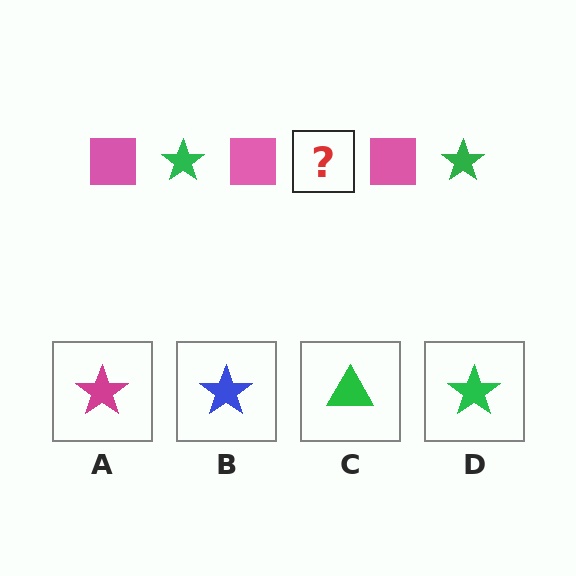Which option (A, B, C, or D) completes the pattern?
D.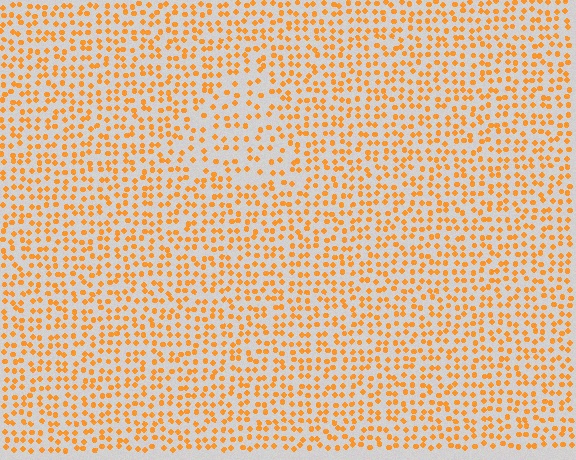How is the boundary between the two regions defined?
The boundary is defined by a change in element density (approximately 1.6x ratio). All elements are the same color, size, and shape.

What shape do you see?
I see a triangle.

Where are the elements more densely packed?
The elements are more densely packed outside the triangle boundary.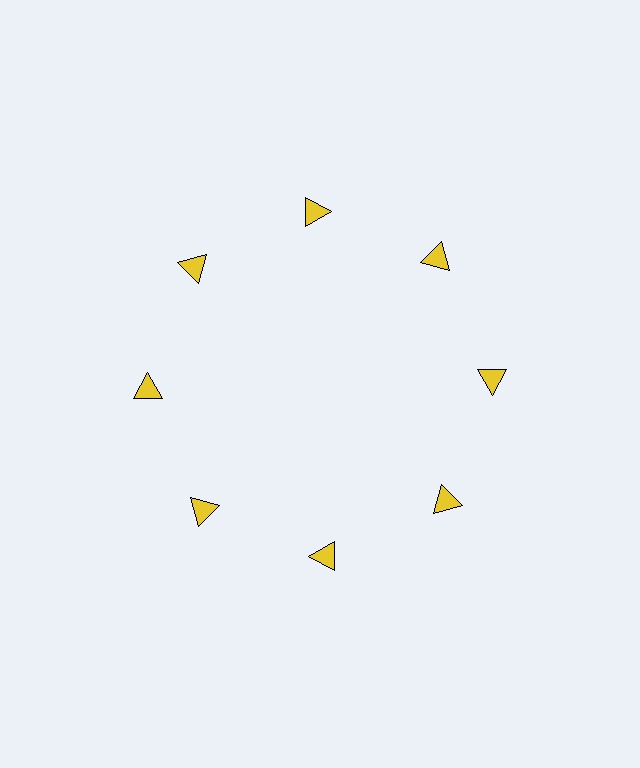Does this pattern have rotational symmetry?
Yes, this pattern has 8-fold rotational symmetry. It looks the same after rotating 45 degrees around the center.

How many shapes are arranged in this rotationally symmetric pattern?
There are 8 shapes, arranged in 8 groups of 1.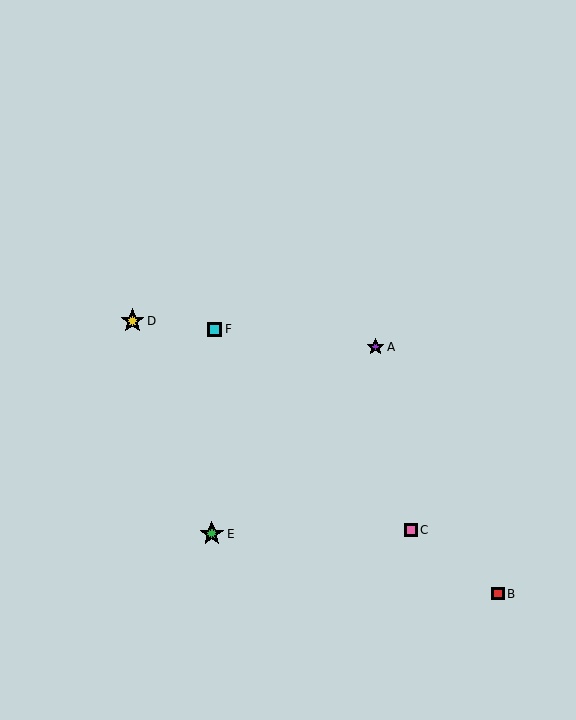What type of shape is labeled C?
Shape C is a pink square.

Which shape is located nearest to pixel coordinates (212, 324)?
The cyan square (labeled F) at (215, 329) is nearest to that location.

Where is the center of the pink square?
The center of the pink square is at (411, 530).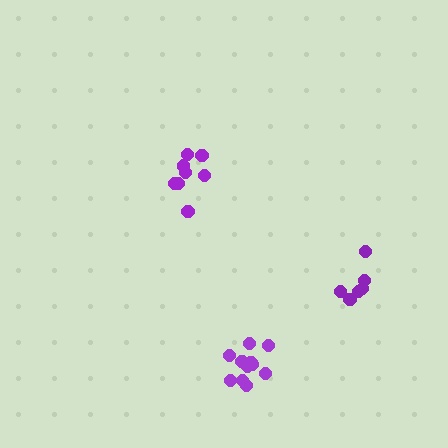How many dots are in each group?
Group 1: 9 dots, Group 2: 11 dots, Group 3: 6 dots (26 total).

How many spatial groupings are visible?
There are 3 spatial groupings.